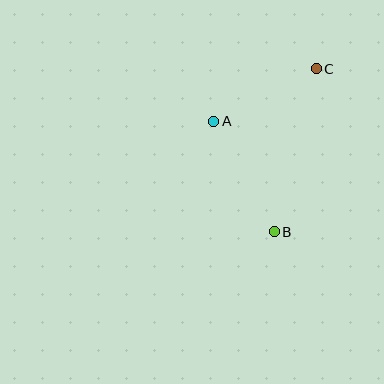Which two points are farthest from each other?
Points B and C are farthest from each other.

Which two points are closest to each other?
Points A and C are closest to each other.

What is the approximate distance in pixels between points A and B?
The distance between A and B is approximately 126 pixels.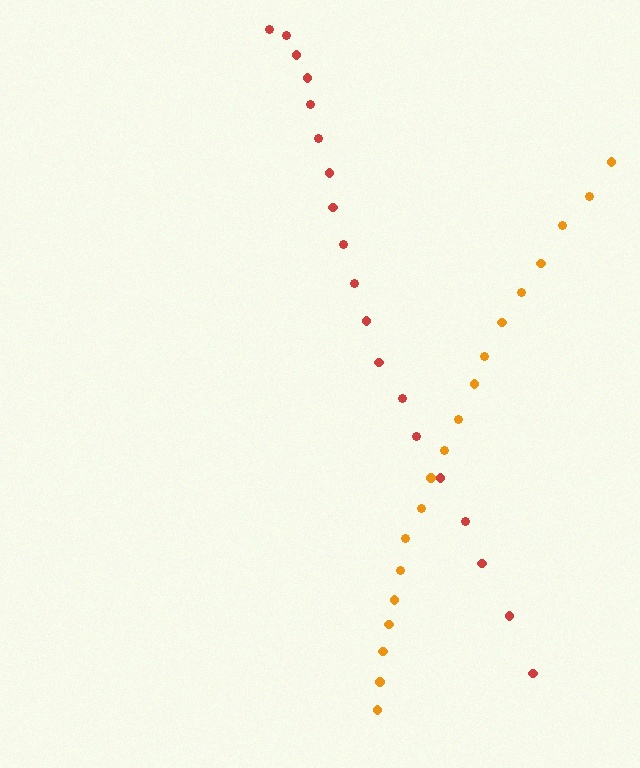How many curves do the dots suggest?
There are 2 distinct paths.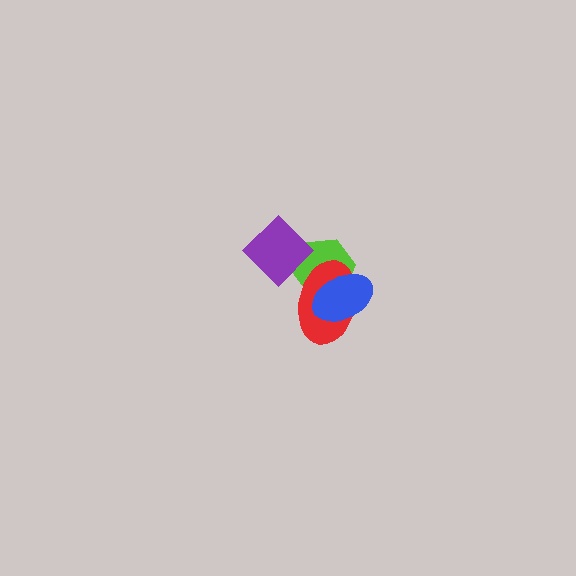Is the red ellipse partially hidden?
Yes, it is partially covered by another shape.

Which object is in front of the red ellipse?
The blue ellipse is in front of the red ellipse.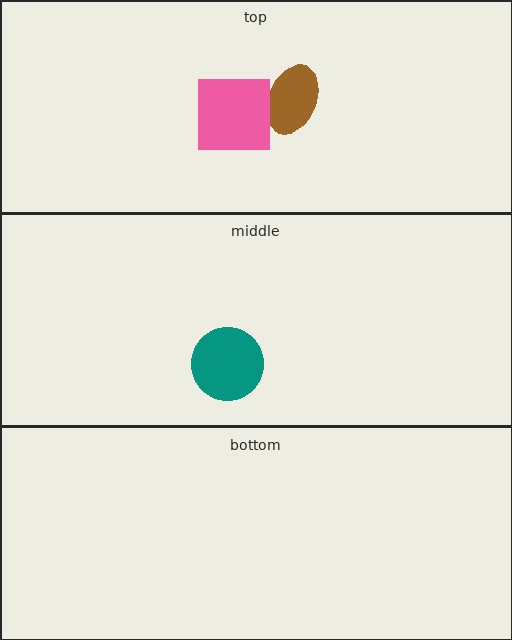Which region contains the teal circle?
The middle region.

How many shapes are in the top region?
2.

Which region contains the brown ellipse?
The top region.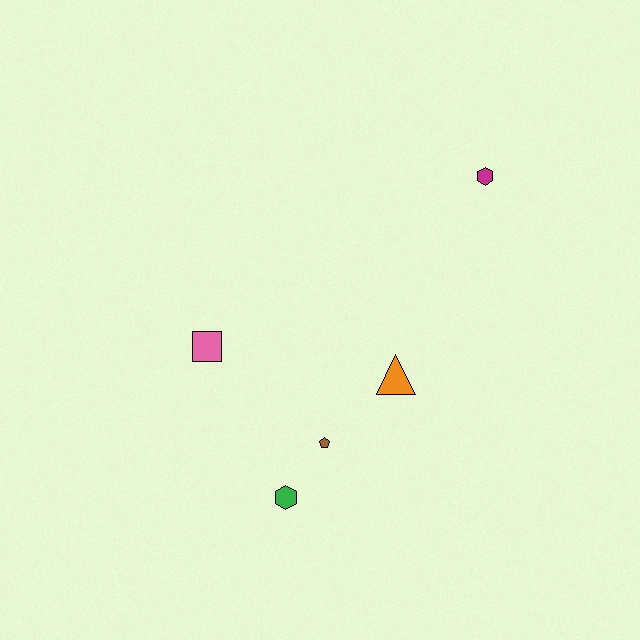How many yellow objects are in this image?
There are no yellow objects.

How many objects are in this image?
There are 5 objects.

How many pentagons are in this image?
There is 1 pentagon.